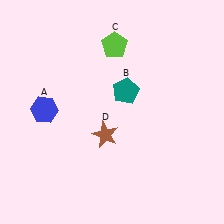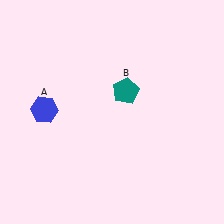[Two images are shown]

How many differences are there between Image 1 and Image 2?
There are 2 differences between the two images.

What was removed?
The brown star (D), the lime pentagon (C) were removed in Image 2.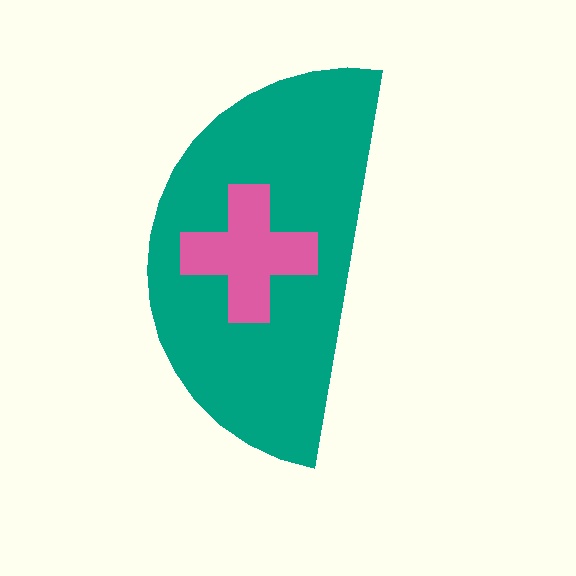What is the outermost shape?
The teal semicircle.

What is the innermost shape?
The pink cross.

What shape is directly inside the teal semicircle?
The pink cross.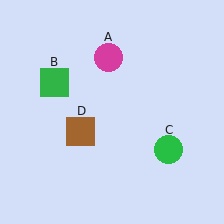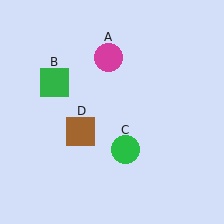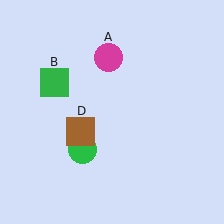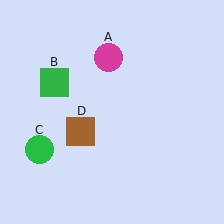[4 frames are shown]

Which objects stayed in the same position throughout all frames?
Magenta circle (object A) and green square (object B) and brown square (object D) remained stationary.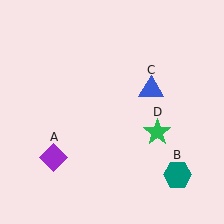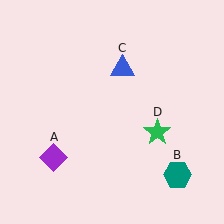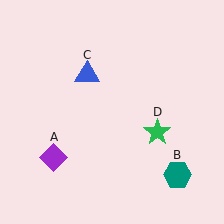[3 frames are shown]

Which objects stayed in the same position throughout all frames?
Purple diamond (object A) and teal hexagon (object B) and green star (object D) remained stationary.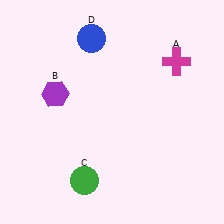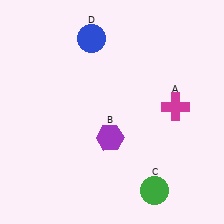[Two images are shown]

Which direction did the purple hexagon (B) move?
The purple hexagon (B) moved right.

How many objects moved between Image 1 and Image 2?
3 objects moved between the two images.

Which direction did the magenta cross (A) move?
The magenta cross (A) moved down.